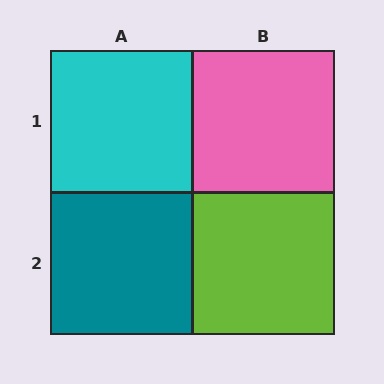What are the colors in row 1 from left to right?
Cyan, pink.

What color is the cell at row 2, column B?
Lime.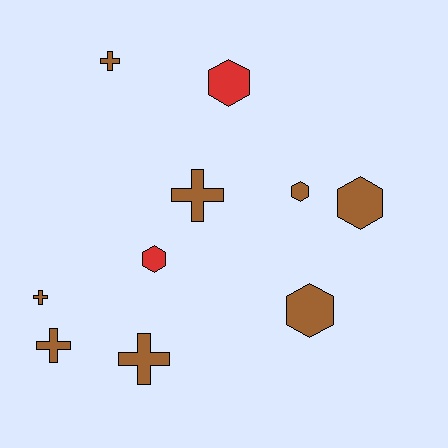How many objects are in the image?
There are 10 objects.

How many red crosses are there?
There are no red crosses.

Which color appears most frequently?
Brown, with 8 objects.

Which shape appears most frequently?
Hexagon, with 5 objects.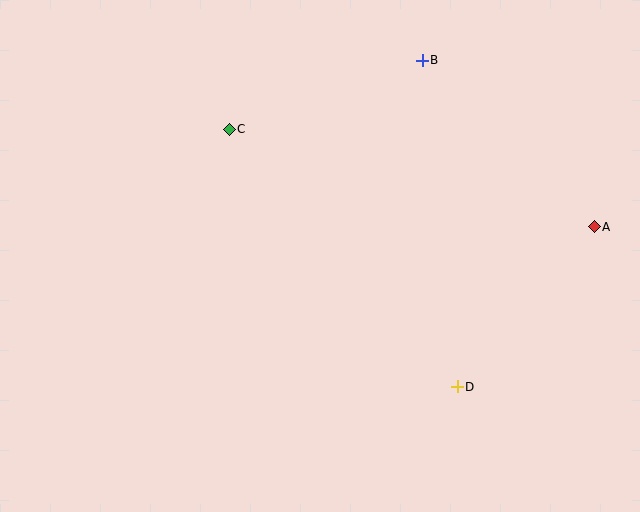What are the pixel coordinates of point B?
Point B is at (422, 60).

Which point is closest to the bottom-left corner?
Point C is closest to the bottom-left corner.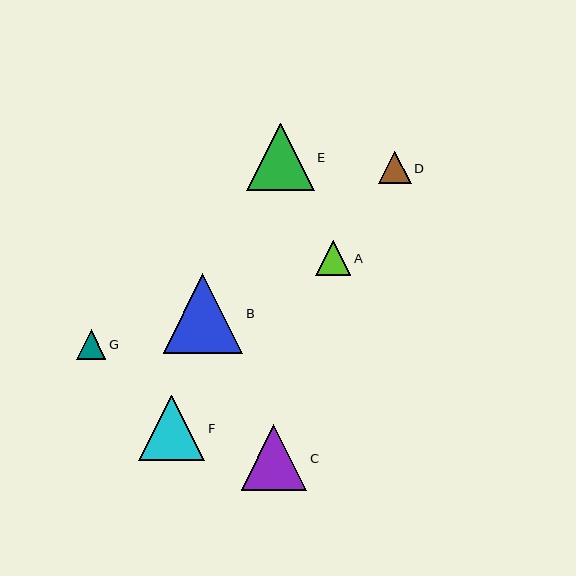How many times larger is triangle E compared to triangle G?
Triangle E is approximately 2.3 times the size of triangle G.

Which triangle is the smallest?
Triangle G is the smallest with a size of approximately 30 pixels.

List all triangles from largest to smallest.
From largest to smallest: B, E, C, F, A, D, G.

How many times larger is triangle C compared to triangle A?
Triangle C is approximately 1.9 times the size of triangle A.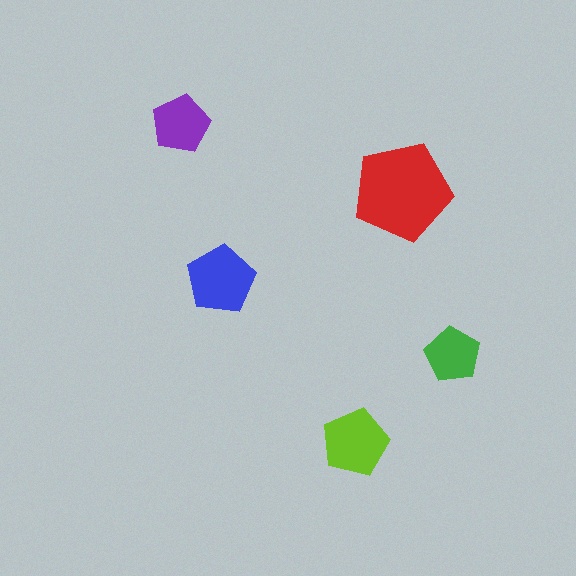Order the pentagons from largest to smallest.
the red one, the blue one, the lime one, the purple one, the green one.